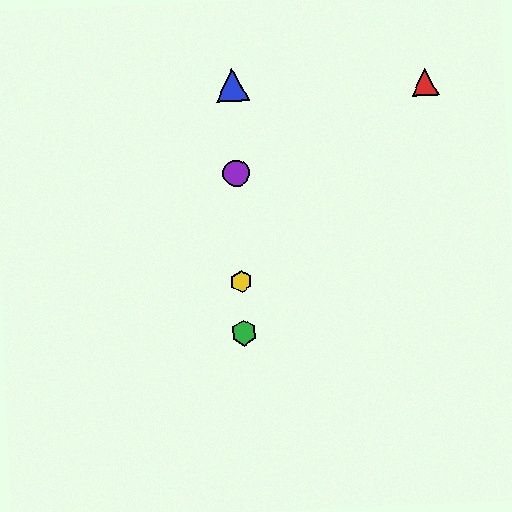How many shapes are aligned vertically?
4 shapes (the blue triangle, the green hexagon, the yellow hexagon, the purple circle) are aligned vertically.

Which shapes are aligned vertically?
The blue triangle, the green hexagon, the yellow hexagon, the purple circle are aligned vertically.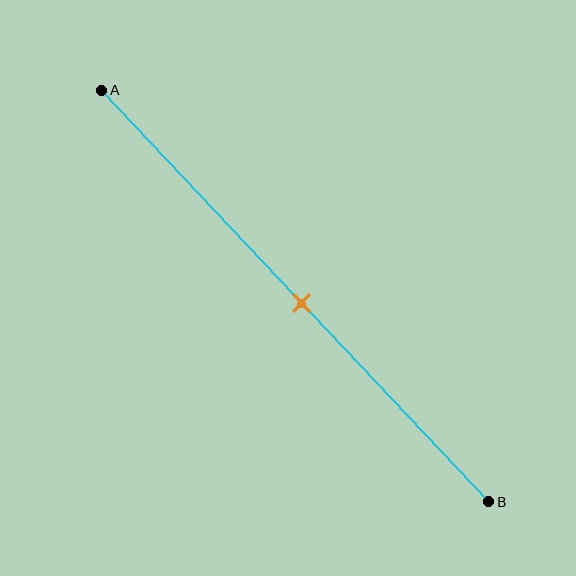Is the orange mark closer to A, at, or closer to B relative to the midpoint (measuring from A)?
The orange mark is approximately at the midpoint of segment AB.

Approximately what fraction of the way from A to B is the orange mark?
The orange mark is approximately 50% of the way from A to B.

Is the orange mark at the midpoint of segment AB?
Yes, the mark is approximately at the midpoint.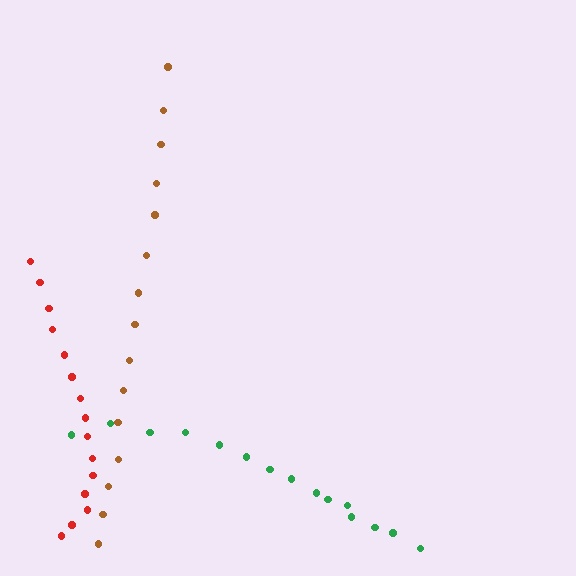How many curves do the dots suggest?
There are 3 distinct paths.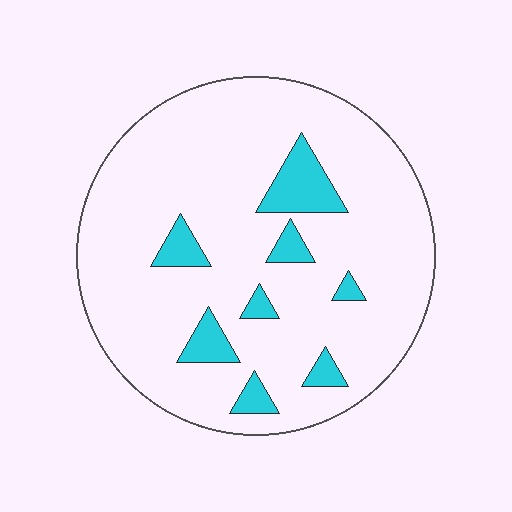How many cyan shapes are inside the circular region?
8.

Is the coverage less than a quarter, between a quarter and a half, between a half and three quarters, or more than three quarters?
Less than a quarter.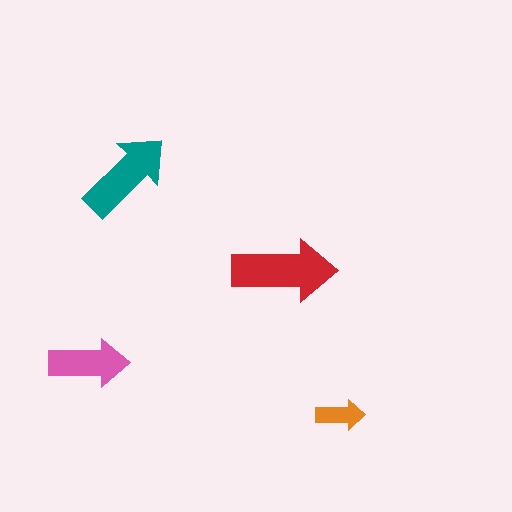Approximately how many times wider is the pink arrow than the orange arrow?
About 1.5 times wider.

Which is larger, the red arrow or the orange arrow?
The red one.